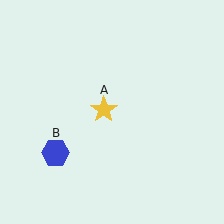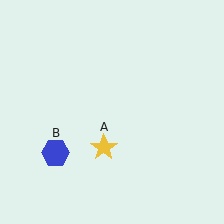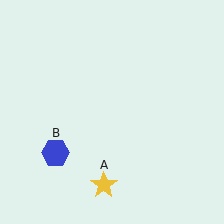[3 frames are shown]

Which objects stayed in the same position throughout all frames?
Blue hexagon (object B) remained stationary.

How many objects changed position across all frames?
1 object changed position: yellow star (object A).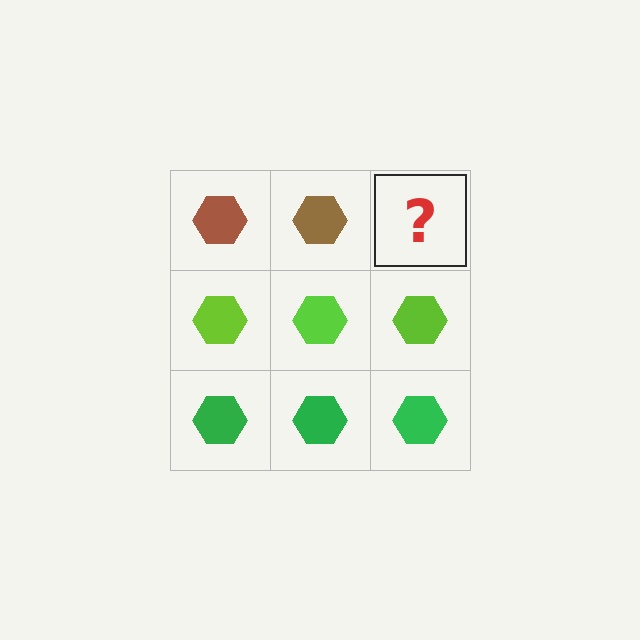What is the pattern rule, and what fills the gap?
The rule is that each row has a consistent color. The gap should be filled with a brown hexagon.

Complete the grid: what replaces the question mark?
The question mark should be replaced with a brown hexagon.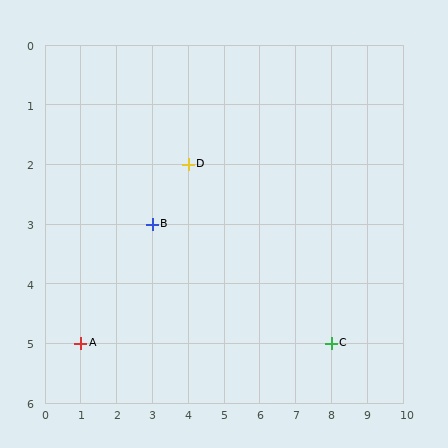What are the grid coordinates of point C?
Point C is at grid coordinates (8, 5).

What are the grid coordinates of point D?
Point D is at grid coordinates (4, 2).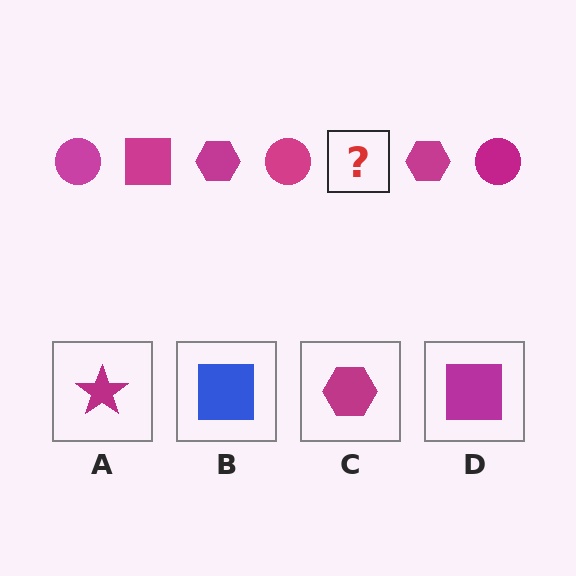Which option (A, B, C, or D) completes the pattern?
D.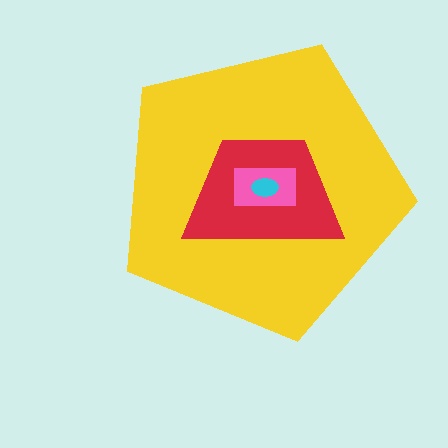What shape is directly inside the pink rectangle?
The cyan ellipse.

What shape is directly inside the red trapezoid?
The pink rectangle.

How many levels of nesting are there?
4.